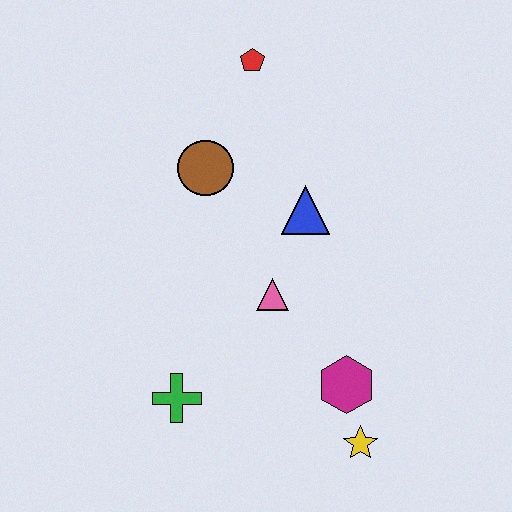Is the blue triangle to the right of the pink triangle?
Yes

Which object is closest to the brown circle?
The blue triangle is closest to the brown circle.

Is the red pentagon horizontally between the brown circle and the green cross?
No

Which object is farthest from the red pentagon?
The yellow star is farthest from the red pentagon.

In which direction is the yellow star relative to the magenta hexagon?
The yellow star is below the magenta hexagon.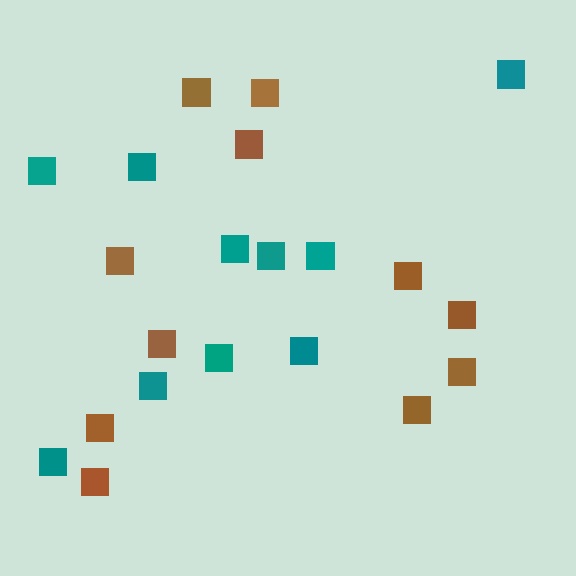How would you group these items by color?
There are 2 groups: one group of brown squares (11) and one group of teal squares (10).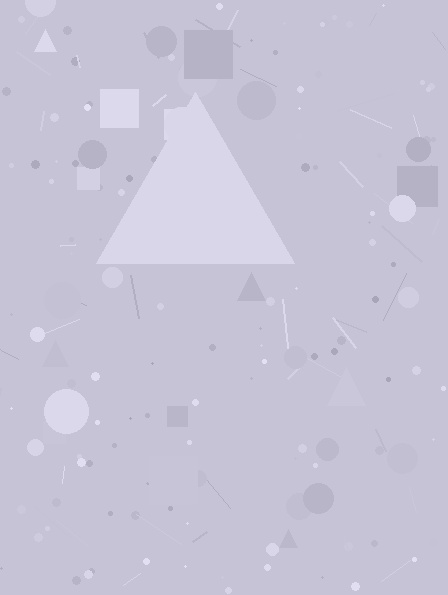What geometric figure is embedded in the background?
A triangle is embedded in the background.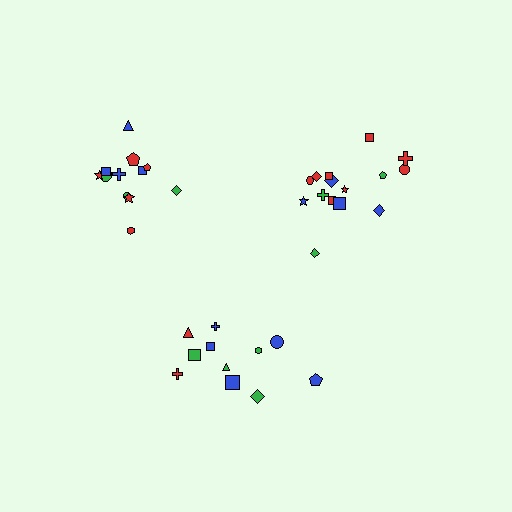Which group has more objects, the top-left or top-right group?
The top-right group.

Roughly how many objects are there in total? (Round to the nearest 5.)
Roughly 40 objects in total.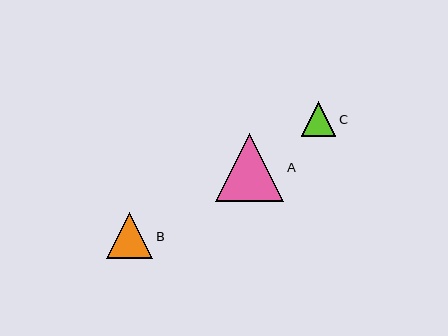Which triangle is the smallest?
Triangle C is the smallest with a size of approximately 35 pixels.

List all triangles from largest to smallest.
From largest to smallest: A, B, C.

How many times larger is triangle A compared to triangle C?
Triangle A is approximately 2.0 times the size of triangle C.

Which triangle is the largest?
Triangle A is the largest with a size of approximately 68 pixels.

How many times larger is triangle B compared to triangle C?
Triangle B is approximately 1.3 times the size of triangle C.